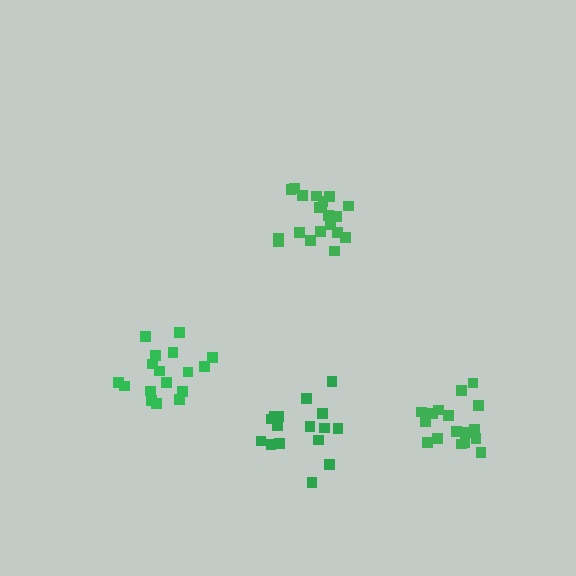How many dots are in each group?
Group 1: 20 dots, Group 2: 17 dots, Group 3: 16 dots, Group 4: 18 dots (71 total).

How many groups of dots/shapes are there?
There are 4 groups.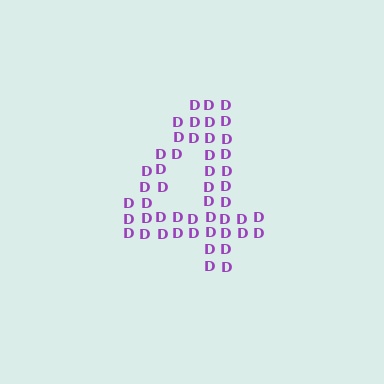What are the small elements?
The small elements are letter D's.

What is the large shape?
The large shape is the digit 4.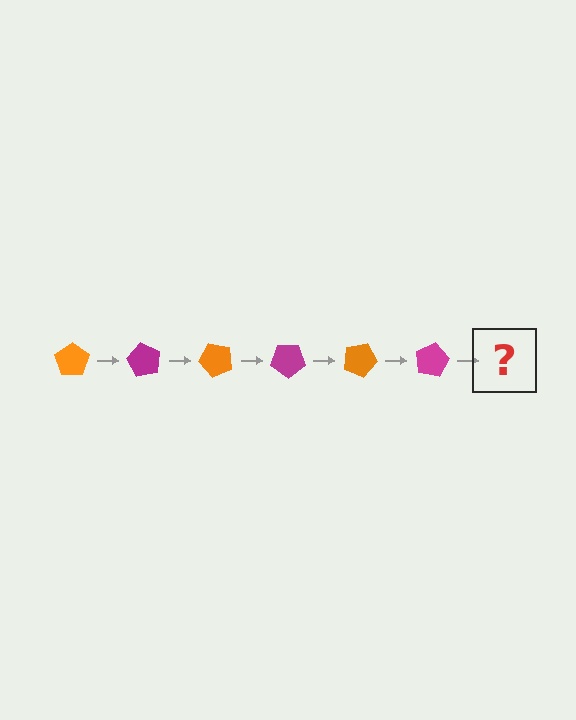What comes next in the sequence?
The next element should be an orange pentagon, rotated 360 degrees from the start.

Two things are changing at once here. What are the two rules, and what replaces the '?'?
The two rules are that it rotates 60 degrees each step and the color cycles through orange and magenta. The '?' should be an orange pentagon, rotated 360 degrees from the start.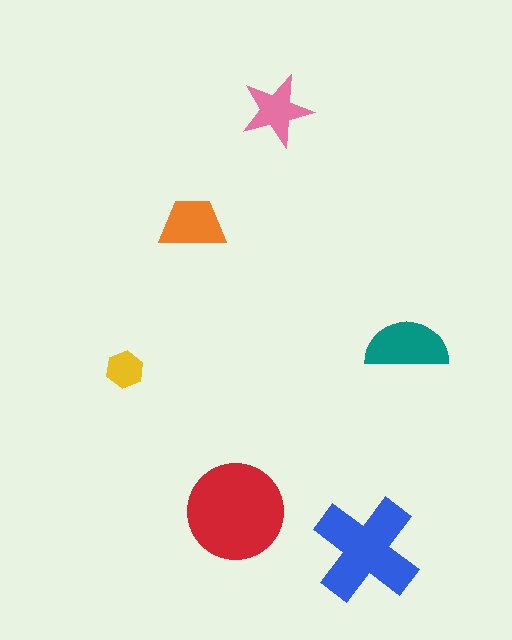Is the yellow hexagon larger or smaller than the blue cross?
Smaller.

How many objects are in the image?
There are 6 objects in the image.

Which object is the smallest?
The yellow hexagon.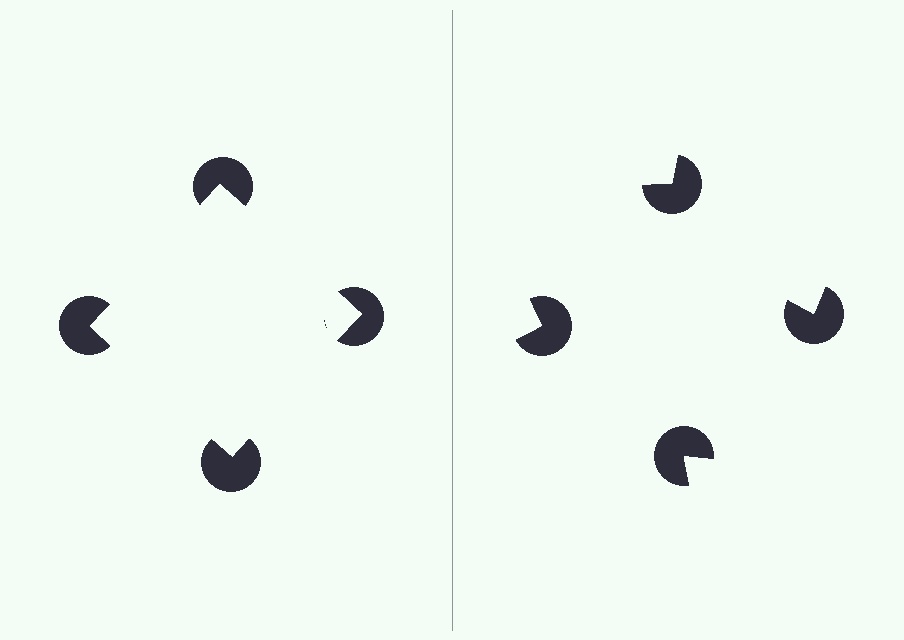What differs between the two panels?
The pac-man discs are positioned identically on both sides; only the wedge orientations differ. On the left they align to a square; on the right they are misaligned.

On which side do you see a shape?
An illusory square appears on the left side. On the right side the wedge cuts are rotated, so no coherent shape forms.